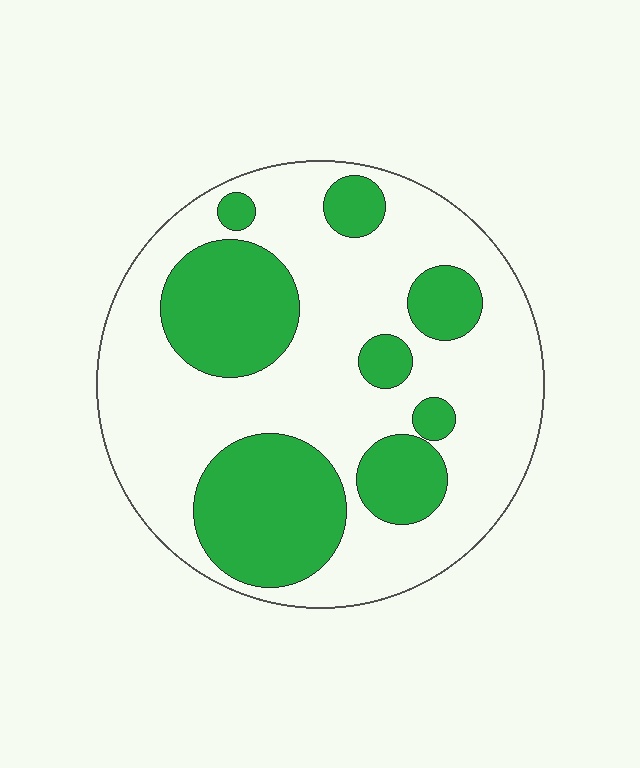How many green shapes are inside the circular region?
8.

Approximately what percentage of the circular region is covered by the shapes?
Approximately 35%.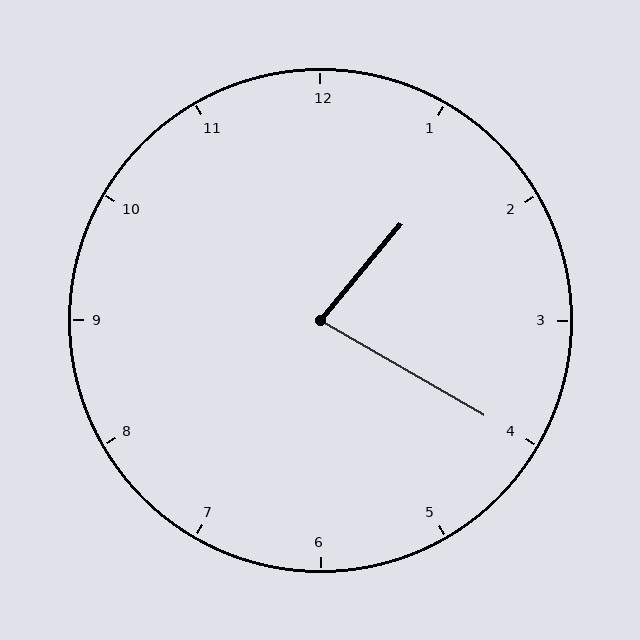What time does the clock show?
1:20.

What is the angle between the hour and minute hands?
Approximately 80 degrees.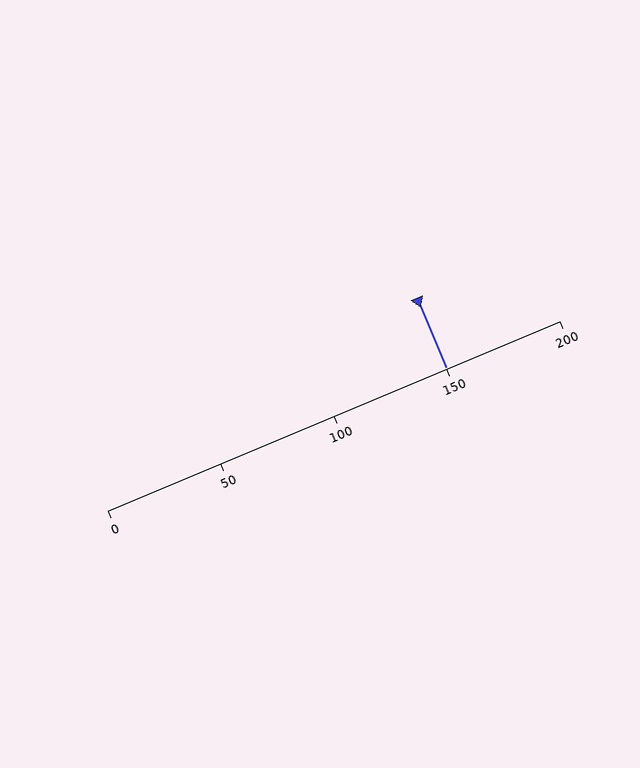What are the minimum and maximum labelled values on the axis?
The axis runs from 0 to 200.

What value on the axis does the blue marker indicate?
The marker indicates approximately 150.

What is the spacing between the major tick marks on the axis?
The major ticks are spaced 50 apart.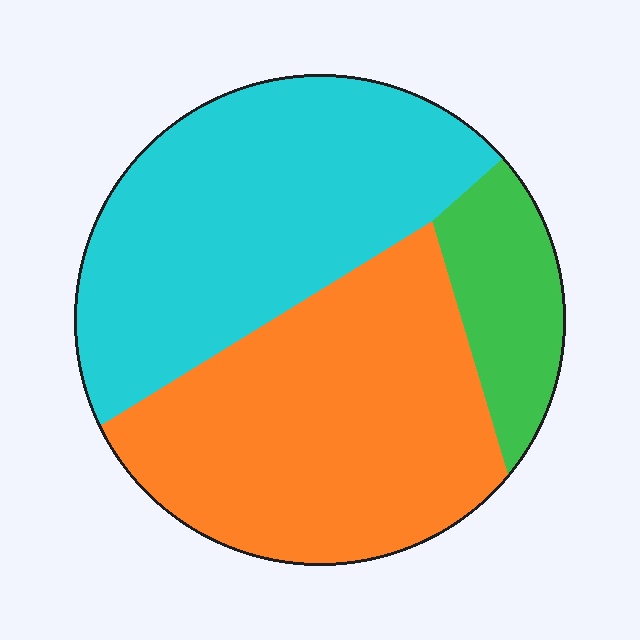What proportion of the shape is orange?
Orange takes up about two fifths (2/5) of the shape.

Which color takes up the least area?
Green, at roughly 15%.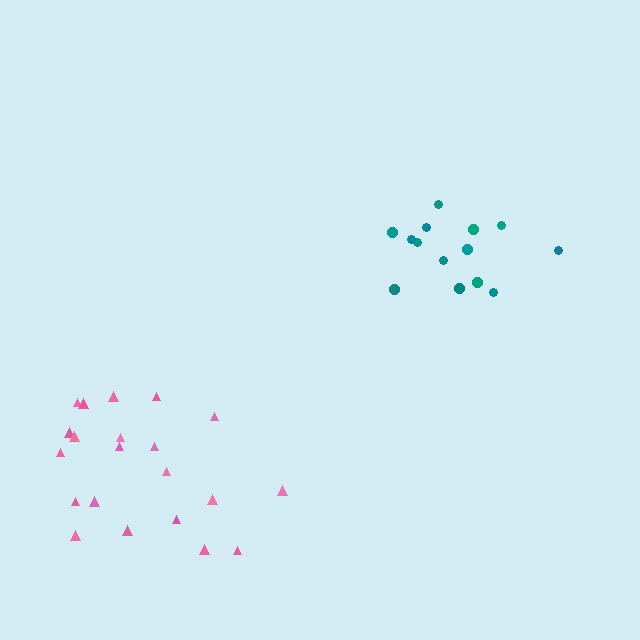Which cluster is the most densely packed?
Teal.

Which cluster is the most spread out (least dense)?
Pink.